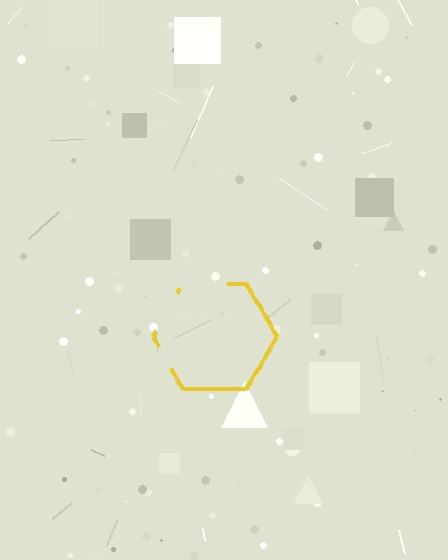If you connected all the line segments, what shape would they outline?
They would outline a hexagon.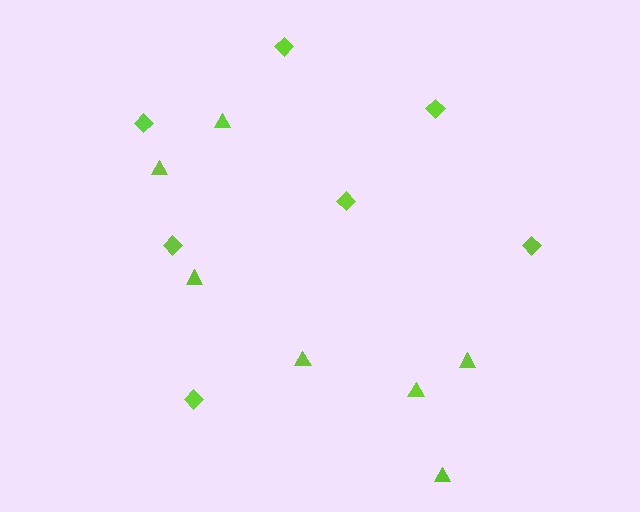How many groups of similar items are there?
There are 2 groups: one group of diamonds (7) and one group of triangles (7).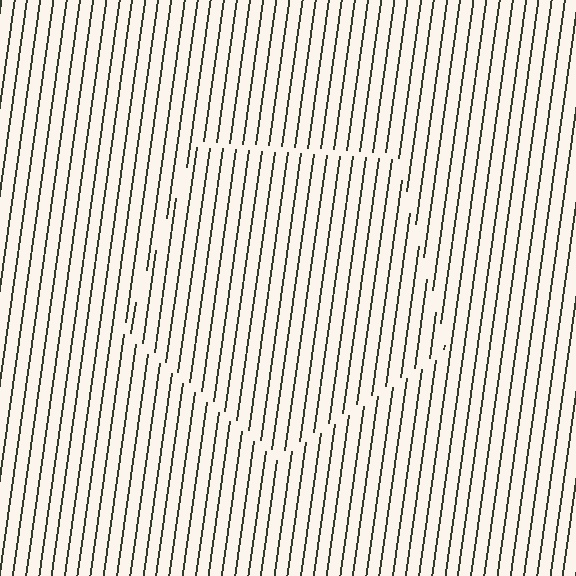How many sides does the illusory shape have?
5 sides — the line-ends trace a pentagon.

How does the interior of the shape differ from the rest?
The interior of the shape contains the same grating, shifted by half a period — the contour is defined by the phase discontinuity where line-ends from the inner and outer gratings abut.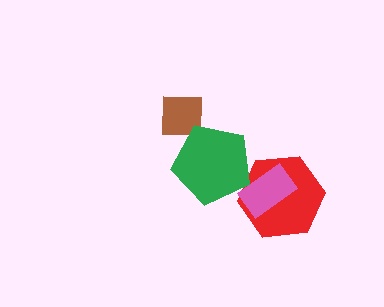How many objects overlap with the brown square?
1 object overlaps with the brown square.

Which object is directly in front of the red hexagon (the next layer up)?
The pink rectangle is directly in front of the red hexagon.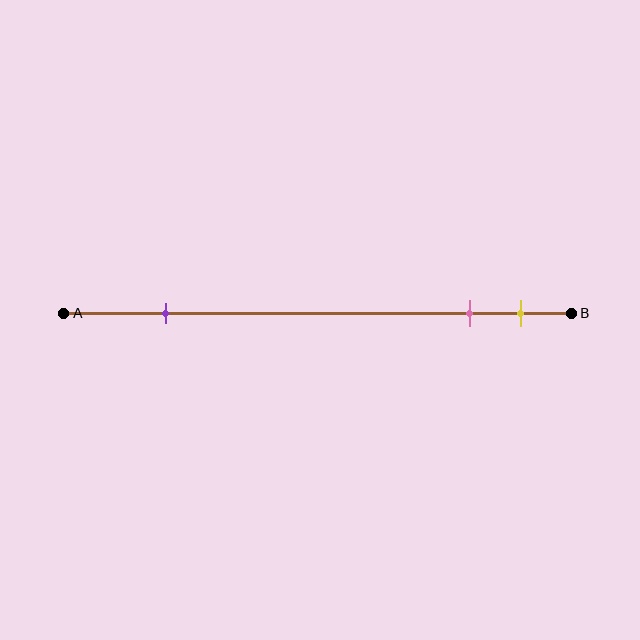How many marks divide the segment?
There are 3 marks dividing the segment.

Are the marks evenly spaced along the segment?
No, the marks are not evenly spaced.